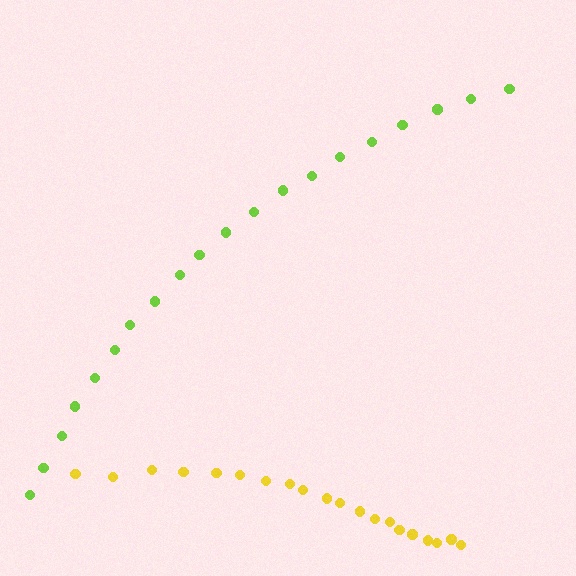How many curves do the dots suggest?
There are 2 distinct paths.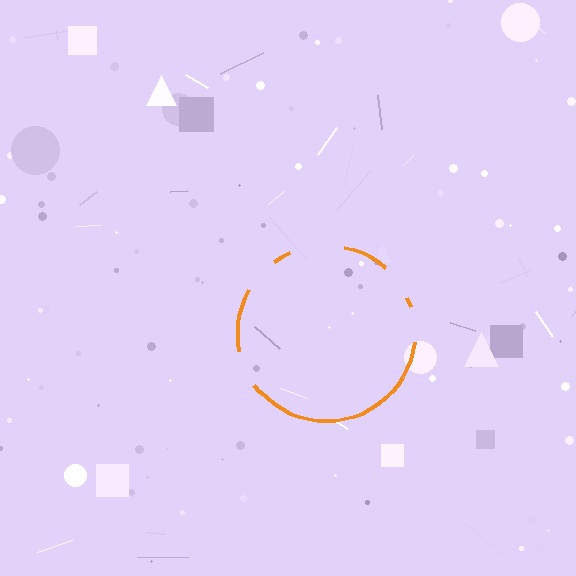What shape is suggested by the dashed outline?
The dashed outline suggests a circle.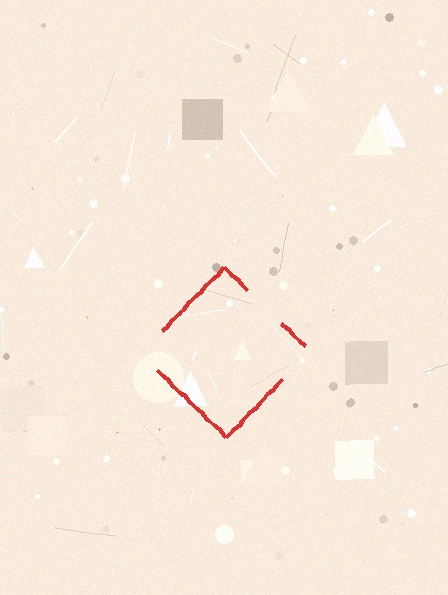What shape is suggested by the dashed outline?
The dashed outline suggests a diamond.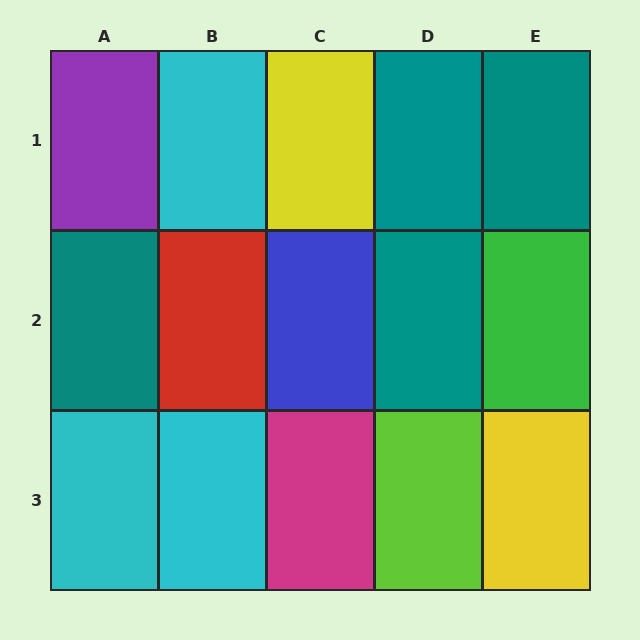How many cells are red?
1 cell is red.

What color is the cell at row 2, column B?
Red.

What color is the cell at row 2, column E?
Green.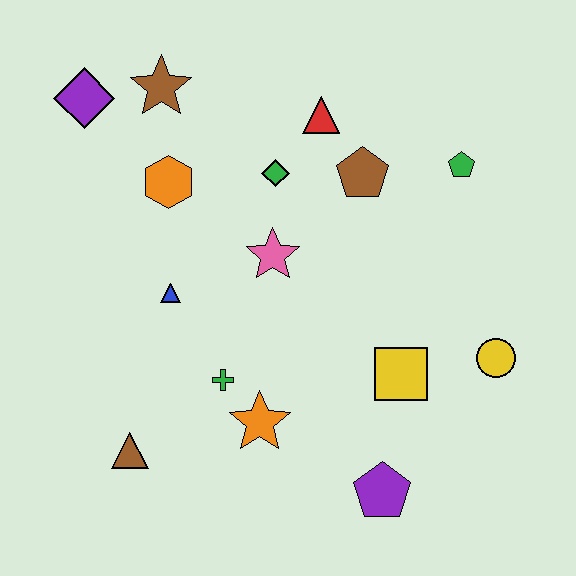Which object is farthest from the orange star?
The purple diamond is farthest from the orange star.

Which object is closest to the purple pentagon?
The yellow square is closest to the purple pentagon.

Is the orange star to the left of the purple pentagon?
Yes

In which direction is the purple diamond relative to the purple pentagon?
The purple diamond is above the purple pentagon.